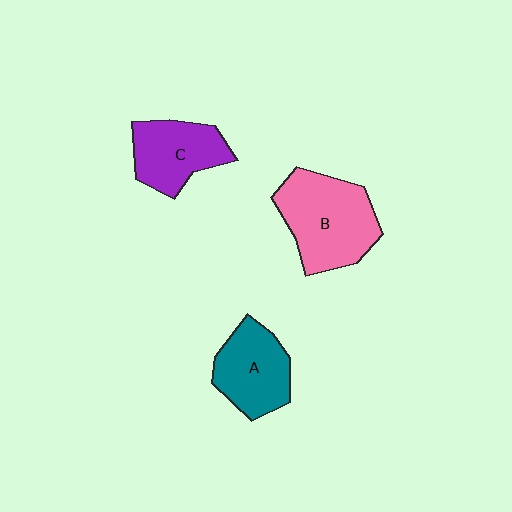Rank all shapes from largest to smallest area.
From largest to smallest: B (pink), A (teal), C (purple).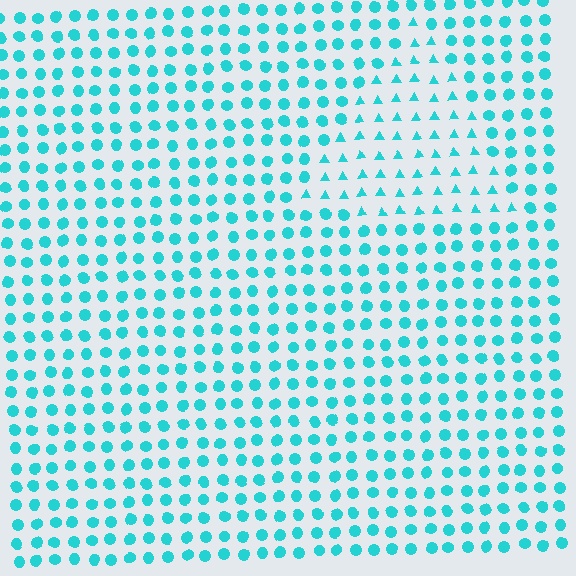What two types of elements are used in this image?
The image uses triangles inside the triangle region and circles outside it.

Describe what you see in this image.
The image is filled with small cyan elements arranged in a uniform grid. A triangle-shaped region contains triangles, while the surrounding area contains circles. The boundary is defined purely by the change in element shape.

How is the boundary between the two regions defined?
The boundary is defined by a change in element shape: triangles inside vs. circles outside. All elements share the same color and spacing.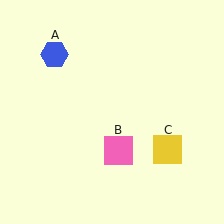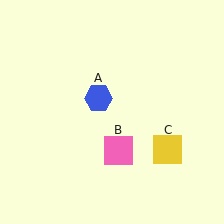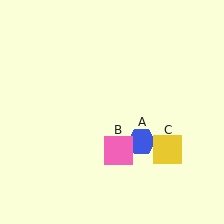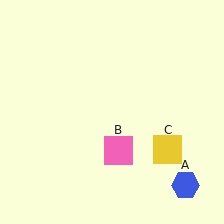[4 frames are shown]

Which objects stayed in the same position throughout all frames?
Pink square (object B) and yellow square (object C) remained stationary.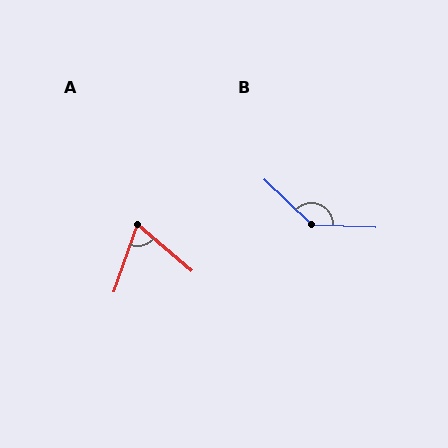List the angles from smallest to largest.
A (69°), B (138°).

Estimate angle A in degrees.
Approximately 69 degrees.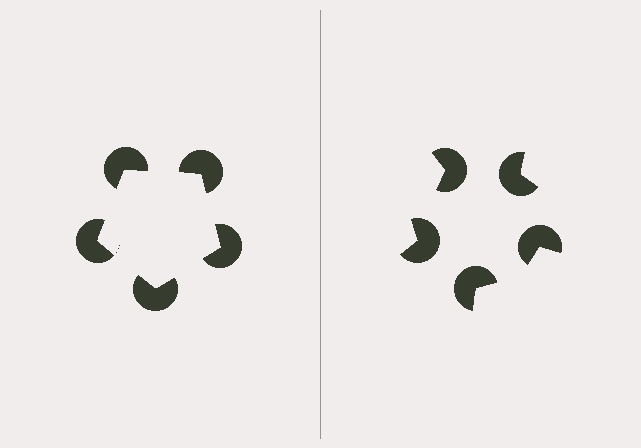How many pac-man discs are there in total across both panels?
10 — 5 on each side.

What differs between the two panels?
The pac-man discs are positioned identically on both sides; only the wedge orientations differ. On the left they align to a pentagon; on the right they are misaligned.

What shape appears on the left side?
An illusory pentagon.